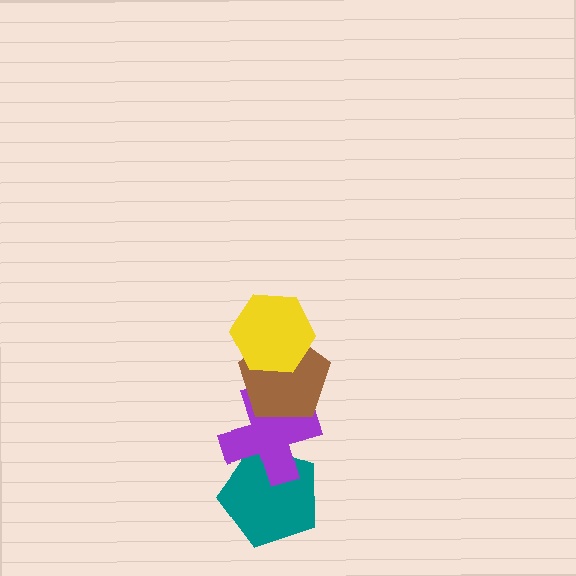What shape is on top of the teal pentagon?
The purple cross is on top of the teal pentagon.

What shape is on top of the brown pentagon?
The yellow hexagon is on top of the brown pentagon.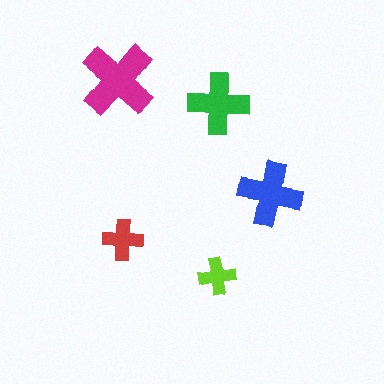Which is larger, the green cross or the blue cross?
The blue one.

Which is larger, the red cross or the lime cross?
The red one.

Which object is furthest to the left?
The magenta cross is leftmost.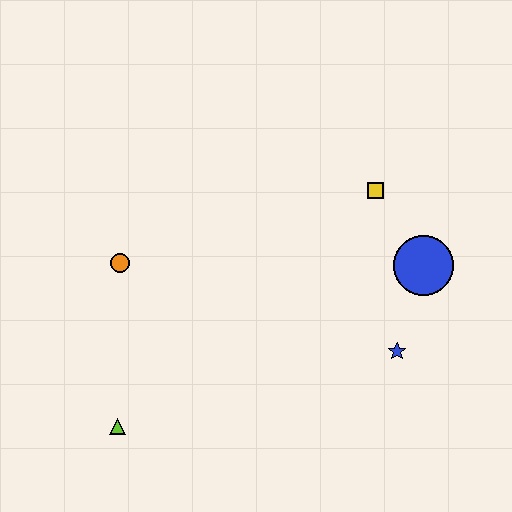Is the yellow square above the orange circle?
Yes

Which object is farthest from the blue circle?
The lime triangle is farthest from the blue circle.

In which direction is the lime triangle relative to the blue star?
The lime triangle is to the left of the blue star.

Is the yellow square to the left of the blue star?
Yes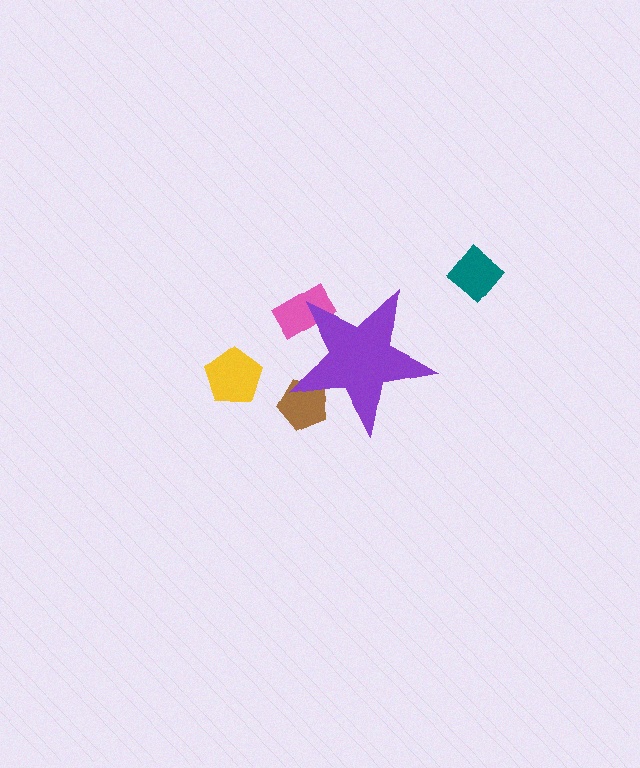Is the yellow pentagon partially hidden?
No, the yellow pentagon is fully visible.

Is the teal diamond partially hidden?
No, the teal diamond is fully visible.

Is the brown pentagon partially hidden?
Yes, the brown pentagon is partially hidden behind the purple star.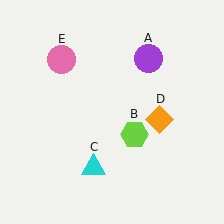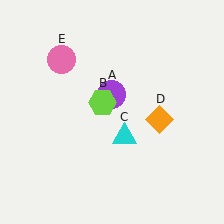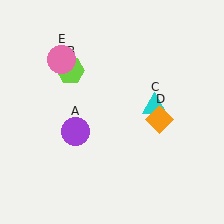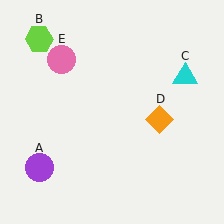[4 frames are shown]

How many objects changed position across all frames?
3 objects changed position: purple circle (object A), lime hexagon (object B), cyan triangle (object C).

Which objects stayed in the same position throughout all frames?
Orange diamond (object D) and pink circle (object E) remained stationary.